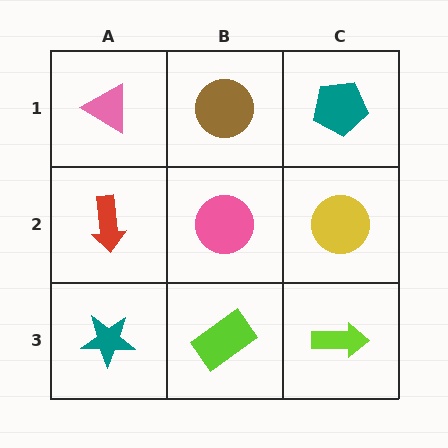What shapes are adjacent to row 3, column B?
A pink circle (row 2, column B), a teal star (row 3, column A), a lime arrow (row 3, column C).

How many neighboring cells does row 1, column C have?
2.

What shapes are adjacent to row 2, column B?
A brown circle (row 1, column B), a lime rectangle (row 3, column B), a red arrow (row 2, column A), a yellow circle (row 2, column C).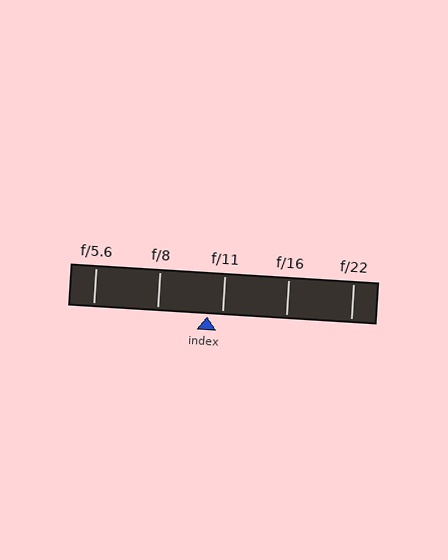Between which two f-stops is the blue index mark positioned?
The index mark is between f/8 and f/11.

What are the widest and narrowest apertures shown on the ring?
The widest aperture shown is f/5.6 and the narrowest is f/22.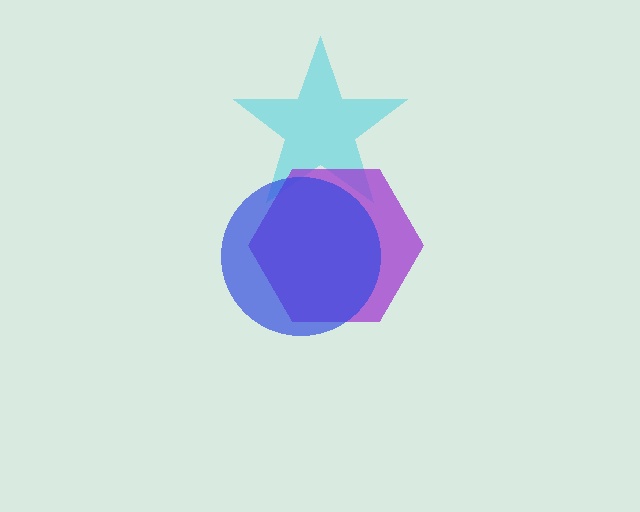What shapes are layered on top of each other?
The layered shapes are: a cyan star, a purple hexagon, a blue circle.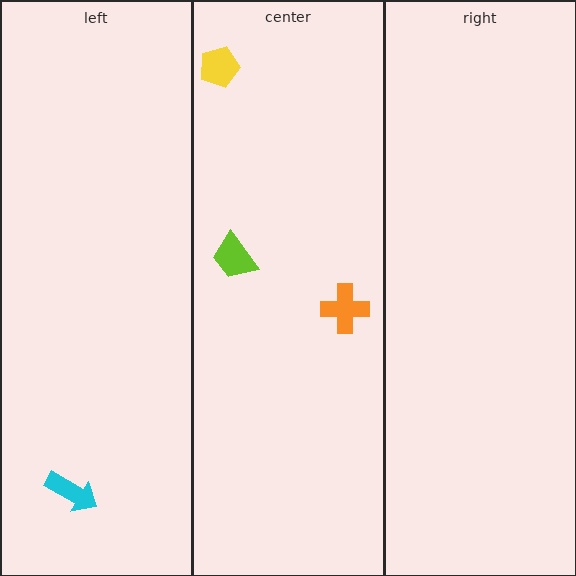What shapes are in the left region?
The cyan arrow.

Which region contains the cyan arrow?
The left region.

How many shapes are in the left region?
1.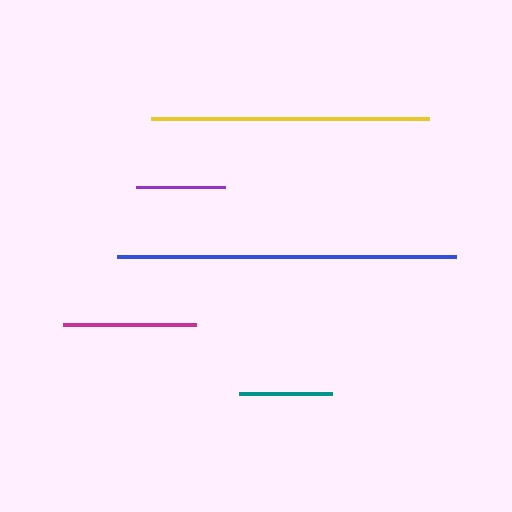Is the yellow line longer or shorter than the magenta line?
The yellow line is longer than the magenta line.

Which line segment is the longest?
The blue line is the longest at approximately 339 pixels.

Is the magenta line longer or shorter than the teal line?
The magenta line is longer than the teal line.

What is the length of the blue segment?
The blue segment is approximately 339 pixels long.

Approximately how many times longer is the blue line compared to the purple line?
The blue line is approximately 3.8 times the length of the purple line.